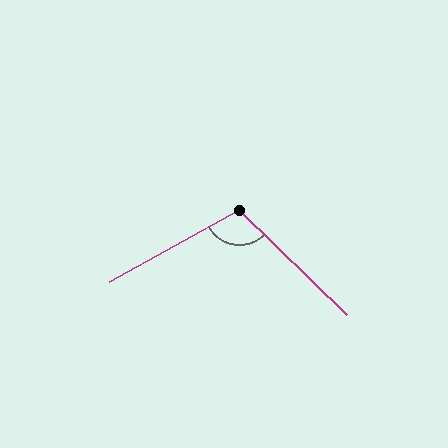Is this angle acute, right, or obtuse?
It is obtuse.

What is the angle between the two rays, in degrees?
Approximately 107 degrees.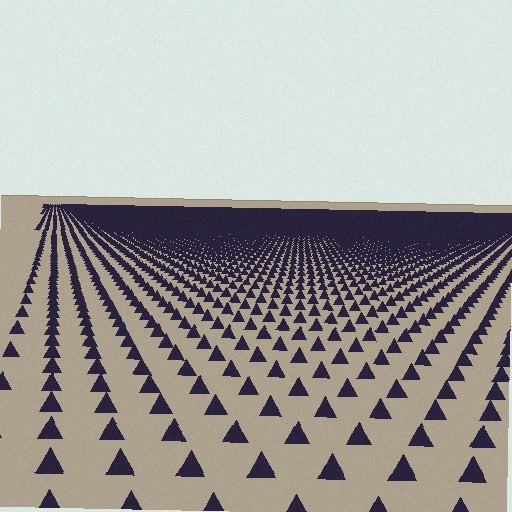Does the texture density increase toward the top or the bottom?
Density increases toward the top.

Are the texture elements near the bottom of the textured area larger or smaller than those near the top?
Larger. Near the bottom, elements are closer to the viewer and appear at a bigger on-screen size.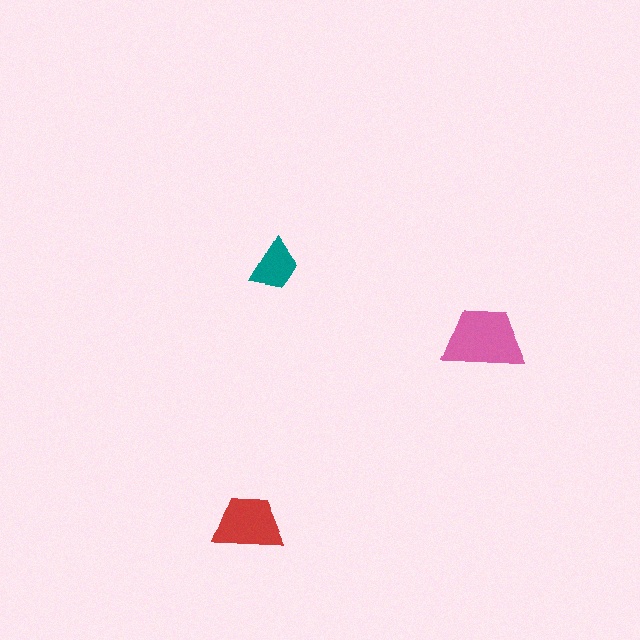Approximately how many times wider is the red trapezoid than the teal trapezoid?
About 1.5 times wider.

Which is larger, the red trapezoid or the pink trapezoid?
The pink one.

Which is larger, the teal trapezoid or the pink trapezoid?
The pink one.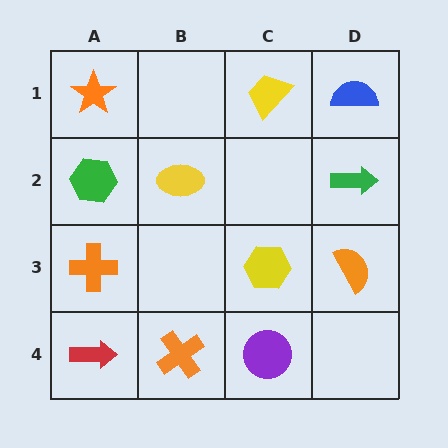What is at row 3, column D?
An orange semicircle.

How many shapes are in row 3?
3 shapes.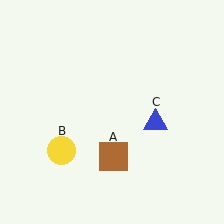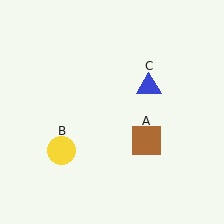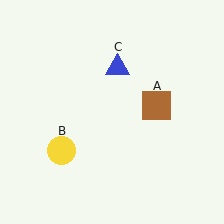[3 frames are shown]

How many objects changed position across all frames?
2 objects changed position: brown square (object A), blue triangle (object C).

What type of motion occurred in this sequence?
The brown square (object A), blue triangle (object C) rotated counterclockwise around the center of the scene.